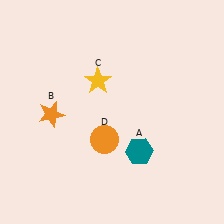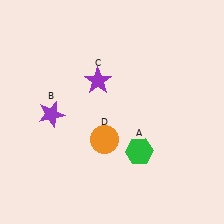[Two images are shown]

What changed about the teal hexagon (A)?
In Image 1, A is teal. In Image 2, it changed to green.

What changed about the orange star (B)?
In Image 1, B is orange. In Image 2, it changed to purple.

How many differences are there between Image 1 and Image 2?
There are 3 differences between the two images.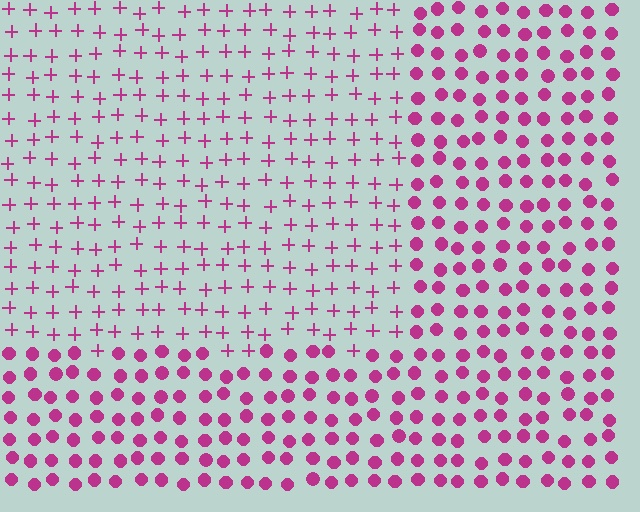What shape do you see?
I see a rectangle.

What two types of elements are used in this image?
The image uses plus signs inside the rectangle region and circles outside it.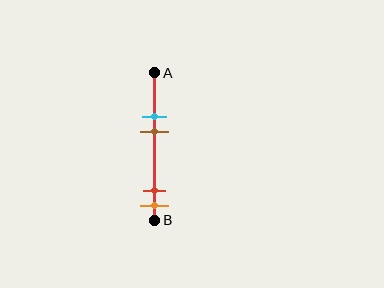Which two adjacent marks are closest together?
The red and orange marks are the closest adjacent pair.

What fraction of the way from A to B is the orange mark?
The orange mark is approximately 90% (0.9) of the way from A to B.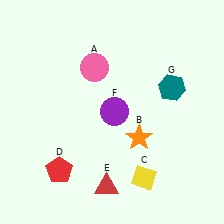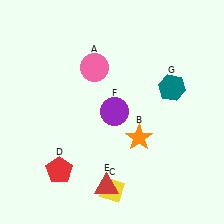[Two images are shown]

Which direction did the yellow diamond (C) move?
The yellow diamond (C) moved left.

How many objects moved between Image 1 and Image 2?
1 object moved between the two images.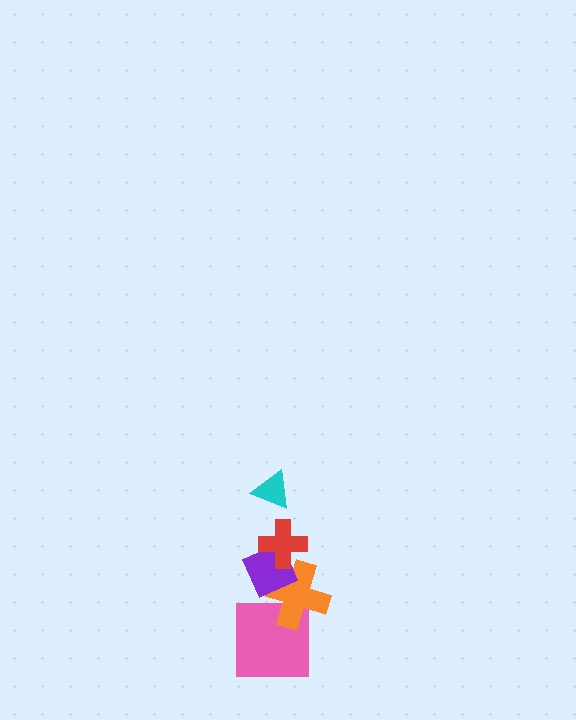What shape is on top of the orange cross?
The purple diamond is on top of the orange cross.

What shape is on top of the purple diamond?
The red cross is on top of the purple diamond.